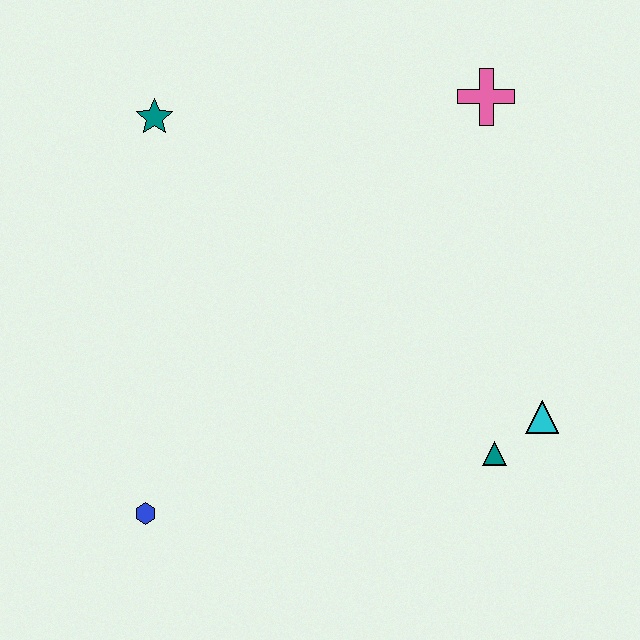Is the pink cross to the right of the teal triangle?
No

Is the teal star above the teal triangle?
Yes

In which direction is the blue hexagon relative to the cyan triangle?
The blue hexagon is to the left of the cyan triangle.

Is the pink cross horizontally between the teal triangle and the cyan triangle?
No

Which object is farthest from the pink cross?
The blue hexagon is farthest from the pink cross.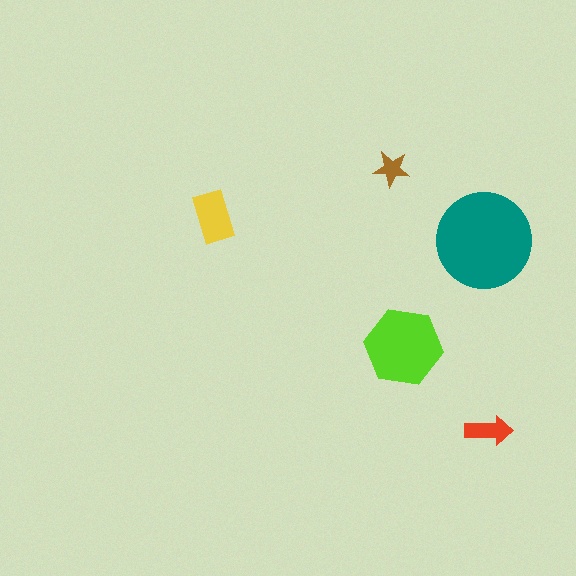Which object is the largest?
The teal circle.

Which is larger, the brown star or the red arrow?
The red arrow.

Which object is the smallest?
The brown star.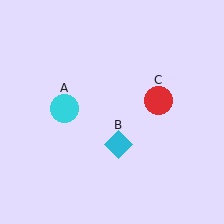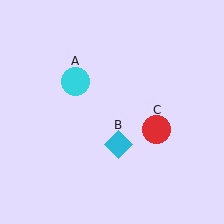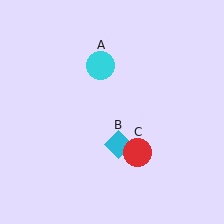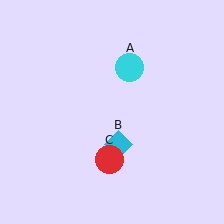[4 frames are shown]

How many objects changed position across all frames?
2 objects changed position: cyan circle (object A), red circle (object C).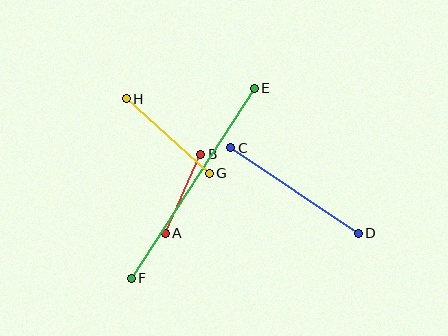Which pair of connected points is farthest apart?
Points E and F are farthest apart.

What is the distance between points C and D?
The distance is approximately 153 pixels.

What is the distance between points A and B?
The distance is approximately 87 pixels.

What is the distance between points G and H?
The distance is approximately 111 pixels.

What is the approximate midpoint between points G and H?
The midpoint is at approximately (168, 136) pixels.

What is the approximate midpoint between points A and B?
The midpoint is at approximately (183, 194) pixels.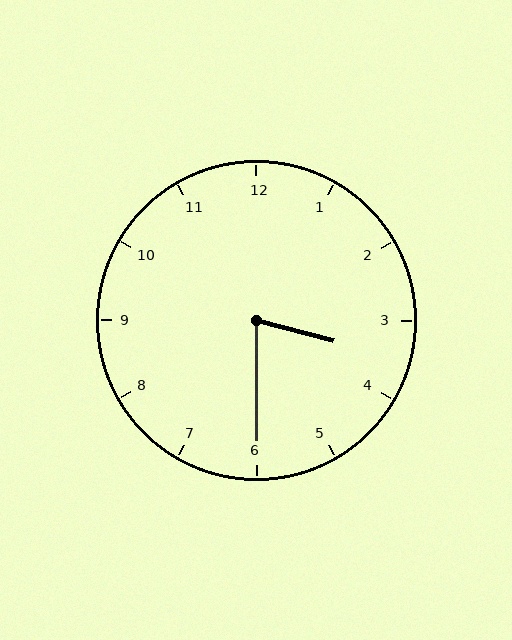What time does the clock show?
3:30.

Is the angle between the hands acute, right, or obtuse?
It is acute.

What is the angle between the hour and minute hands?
Approximately 75 degrees.